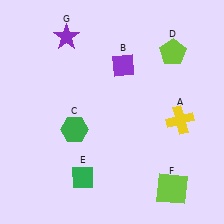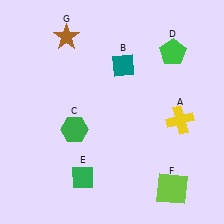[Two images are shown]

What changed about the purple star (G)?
In Image 1, G is purple. In Image 2, it changed to brown.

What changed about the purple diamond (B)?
In Image 1, B is purple. In Image 2, it changed to teal.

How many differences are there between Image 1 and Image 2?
There are 3 differences between the two images.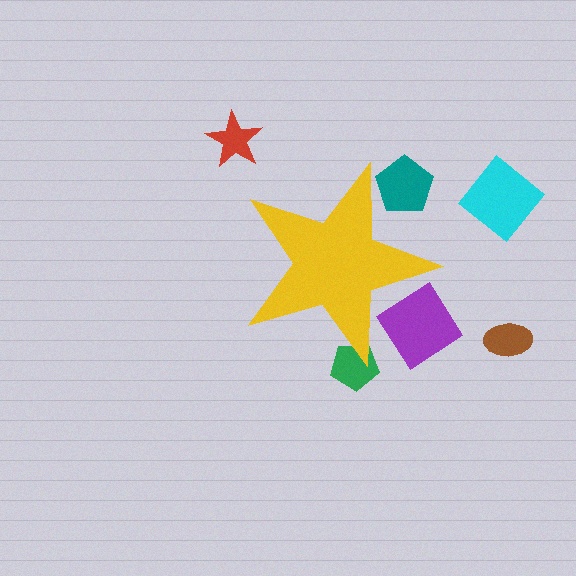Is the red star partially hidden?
No, the red star is fully visible.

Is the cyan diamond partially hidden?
No, the cyan diamond is fully visible.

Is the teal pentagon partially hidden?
Yes, the teal pentagon is partially hidden behind the yellow star.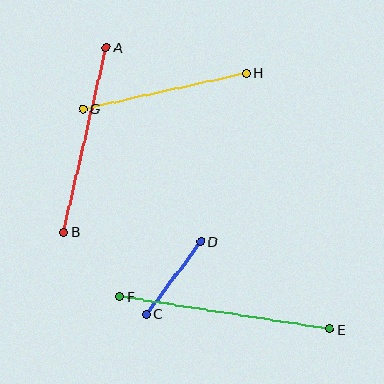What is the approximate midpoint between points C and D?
The midpoint is at approximately (174, 278) pixels.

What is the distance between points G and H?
The distance is approximately 167 pixels.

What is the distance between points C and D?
The distance is approximately 91 pixels.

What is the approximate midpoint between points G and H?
The midpoint is at approximately (165, 91) pixels.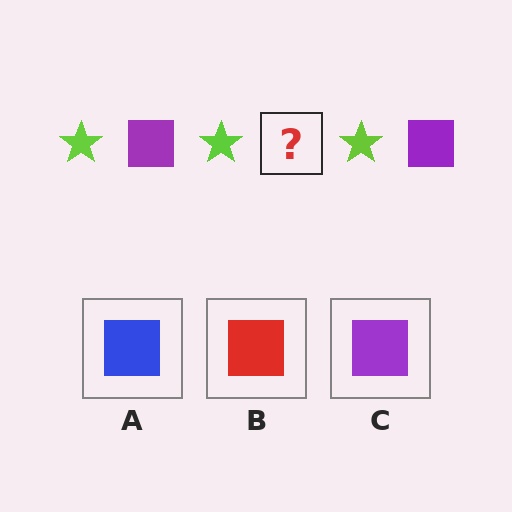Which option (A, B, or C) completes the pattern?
C.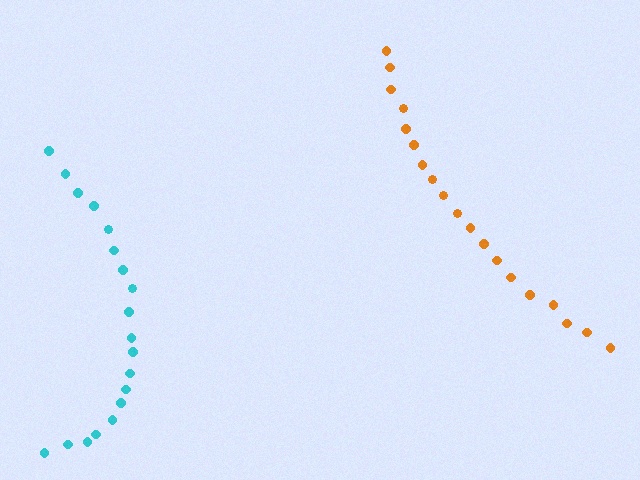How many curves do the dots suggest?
There are 2 distinct paths.